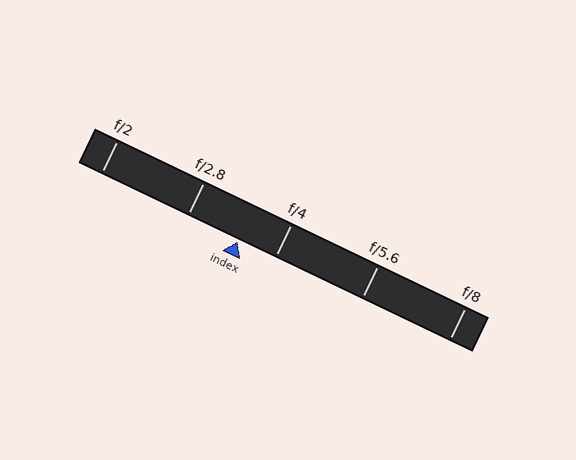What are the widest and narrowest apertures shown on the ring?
The widest aperture shown is f/2 and the narrowest is f/8.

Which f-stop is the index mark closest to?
The index mark is closest to f/4.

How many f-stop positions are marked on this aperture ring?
There are 5 f-stop positions marked.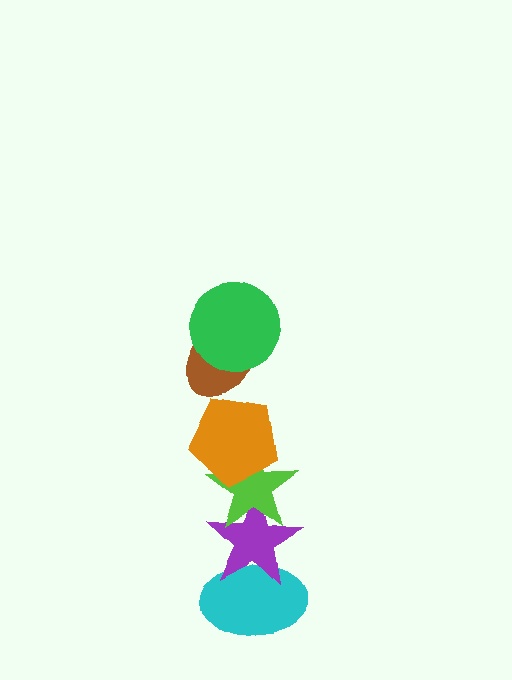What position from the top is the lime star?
The lime star is 4th from the top.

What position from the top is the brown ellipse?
The brown ellipse is 2nd from the top.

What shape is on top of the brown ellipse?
The green circle is on top of the brown ellipse.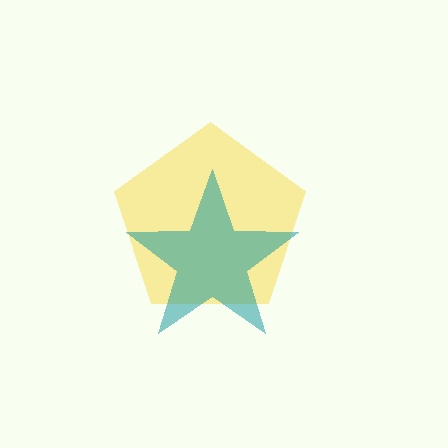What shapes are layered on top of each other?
The layered shapes are: a yellow pentagon, a teal star.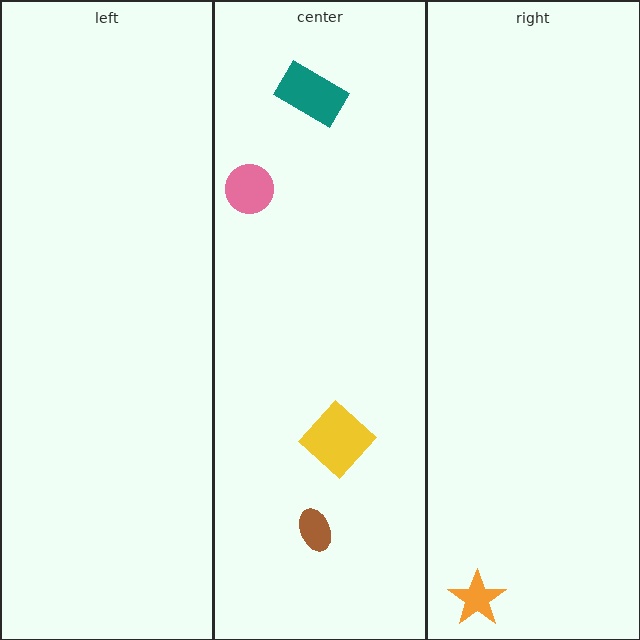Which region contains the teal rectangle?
The center region.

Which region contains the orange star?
The right region.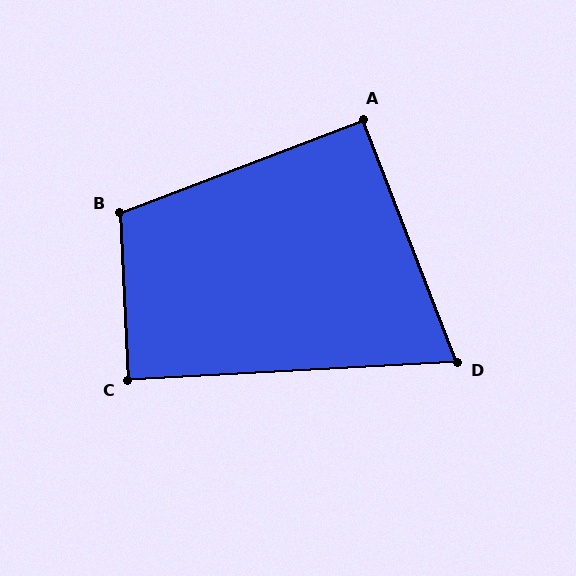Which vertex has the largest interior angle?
B, at approximately 108 degrees.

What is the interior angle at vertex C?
Approximately 90 degrees (approximately right).